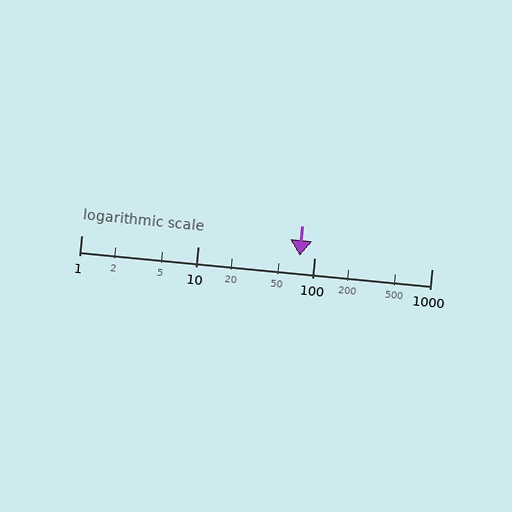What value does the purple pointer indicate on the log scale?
The pointer indicates approximately 74.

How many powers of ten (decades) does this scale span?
The scale spans 3 decades, from 1 to 1000.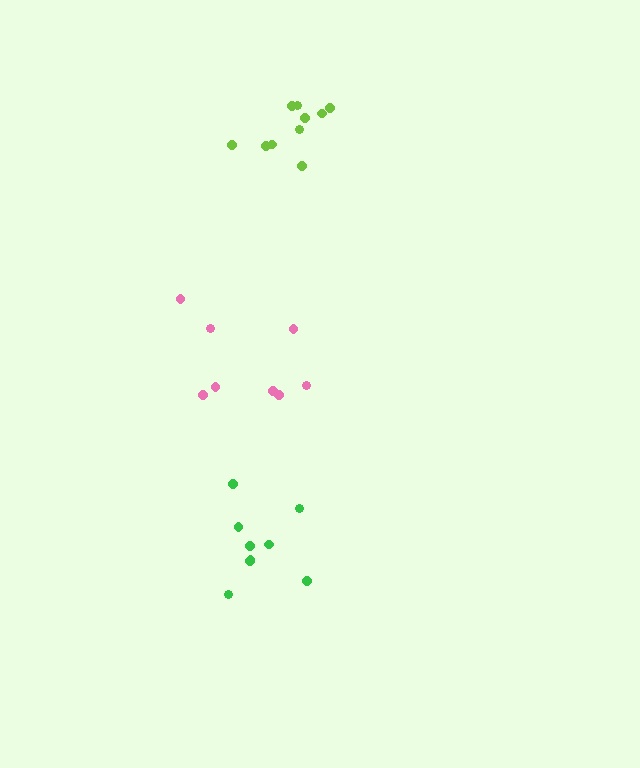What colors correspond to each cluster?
The clusters are colored: lime, pink, green.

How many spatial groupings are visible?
There are 3 spatial groupings.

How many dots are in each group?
Group 1: 10 dots, Group 2: 8 dots, Group 3: 9 dots (27 total).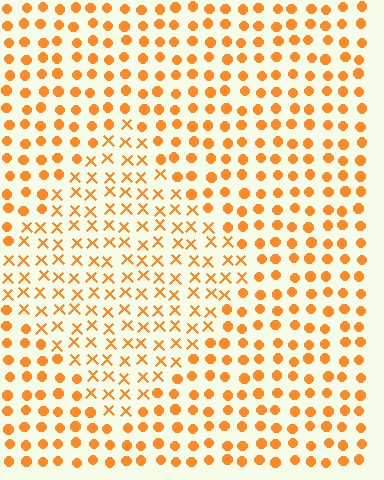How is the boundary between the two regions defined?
The boundary is defined by a change in element shape: X marks inside vs. circles outside. All elements share the same color and spacing.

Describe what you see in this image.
The image is filled with small orange elements arranged in a uniform grid. A diamond-shaped region contains X marks, while the surrounding area contains circles. The boundary is defined purely by the change in element shape.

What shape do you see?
I see a diamond.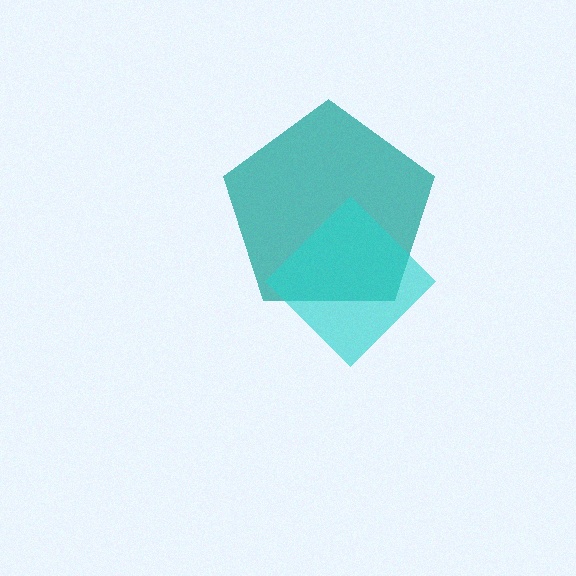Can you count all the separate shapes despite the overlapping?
Yes, there are 2 separate shapes.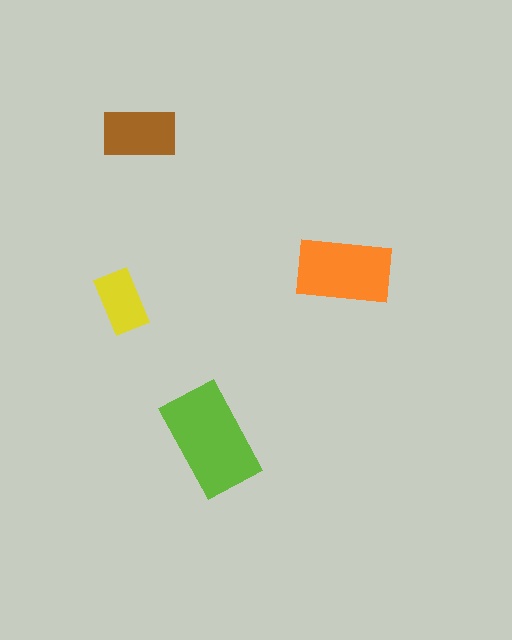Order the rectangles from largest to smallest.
the lime one, the orange one, the brown one, the yellow one.